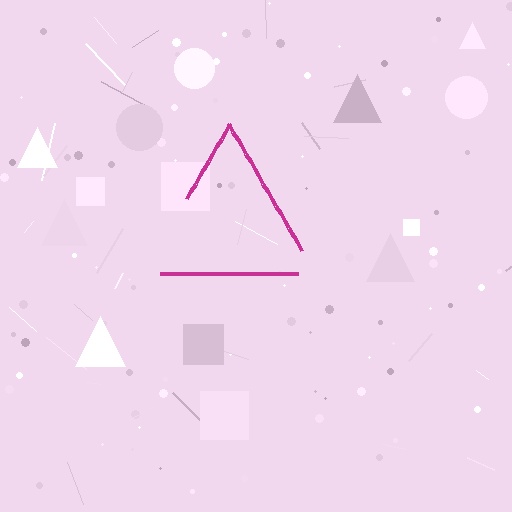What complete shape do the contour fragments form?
The contour fragments form a triangle.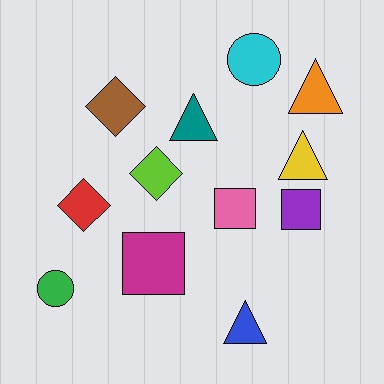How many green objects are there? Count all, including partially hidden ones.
There is 1 green object.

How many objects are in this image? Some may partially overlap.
There are 12 objects.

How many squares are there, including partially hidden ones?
There are 3 squares.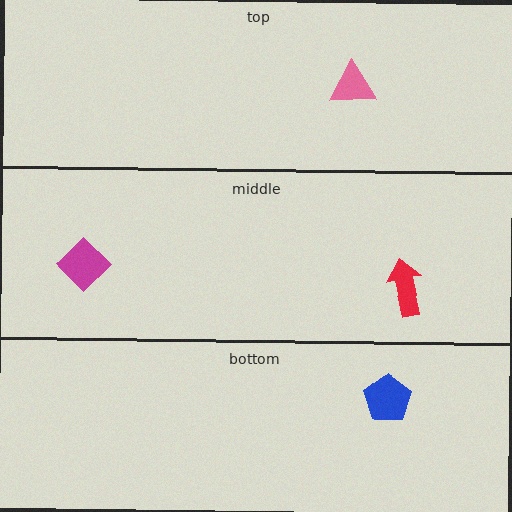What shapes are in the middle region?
The red arrow, the magenta diamond.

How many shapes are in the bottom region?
1.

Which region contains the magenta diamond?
The middle region.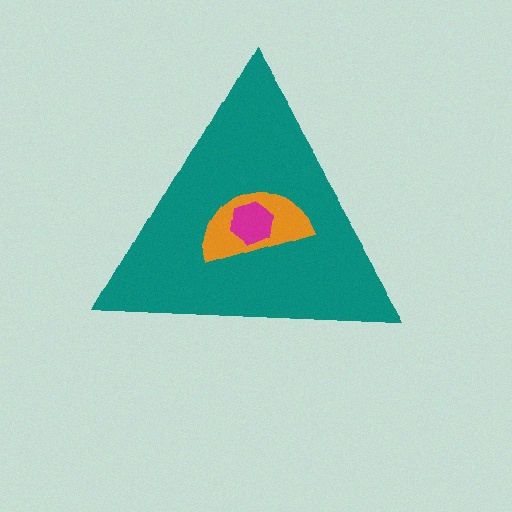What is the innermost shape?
The magenta hexagon.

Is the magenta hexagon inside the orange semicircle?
Yes.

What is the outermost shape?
The teal triangle.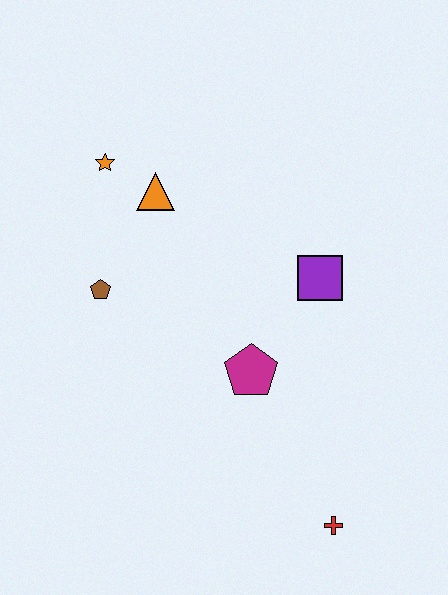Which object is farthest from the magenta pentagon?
The orange star is farthest from the magenta pentagon.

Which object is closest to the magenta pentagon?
The purple square is closest to the magenta pentagon.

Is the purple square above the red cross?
Yes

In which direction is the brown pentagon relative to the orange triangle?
The brown pentagon is below the orange triangle.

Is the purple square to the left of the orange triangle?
No